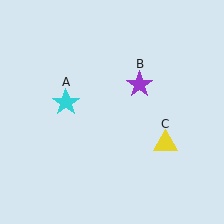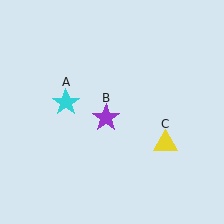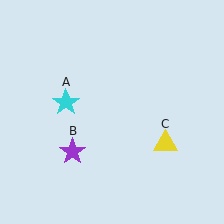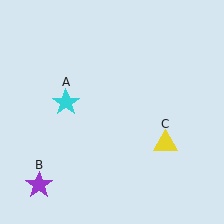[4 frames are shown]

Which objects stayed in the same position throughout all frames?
Cyan star (object A) and yellow triangle (object C) remained stationary.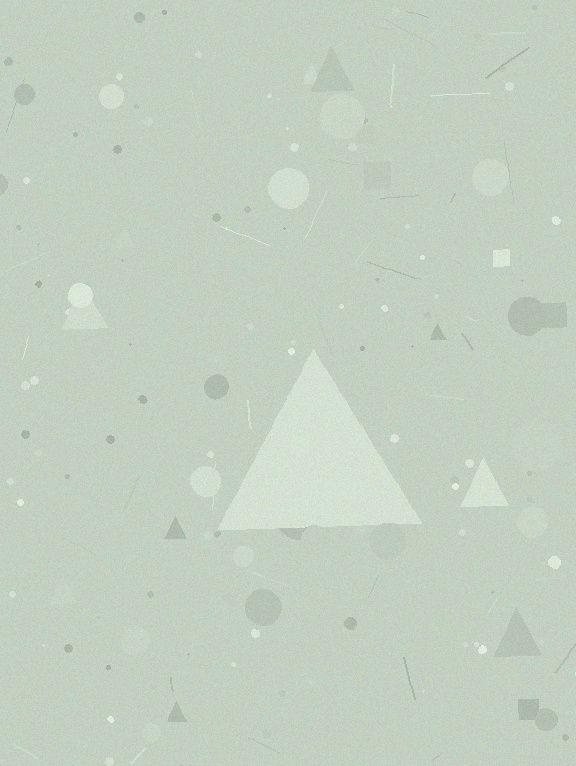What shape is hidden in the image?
A triangle is hidden in the image.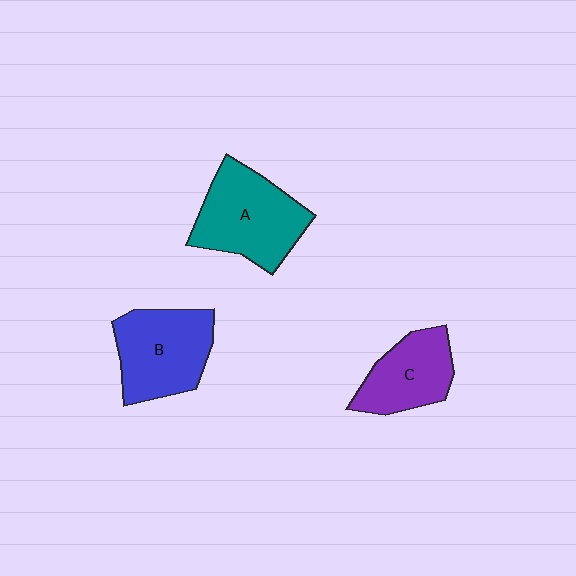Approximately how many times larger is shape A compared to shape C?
Approximately 1.4 times.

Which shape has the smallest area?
Shape C (purple).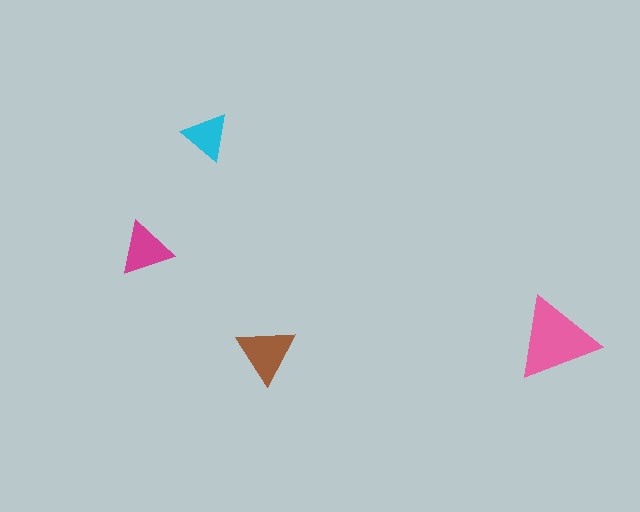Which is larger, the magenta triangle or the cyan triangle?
The magenta one.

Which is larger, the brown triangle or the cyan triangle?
The brown one.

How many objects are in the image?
There are 4 objects in the image.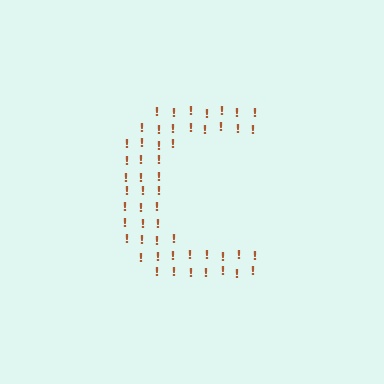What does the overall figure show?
The overall figure shows the letter C.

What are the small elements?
The small elements are exclamation marks.